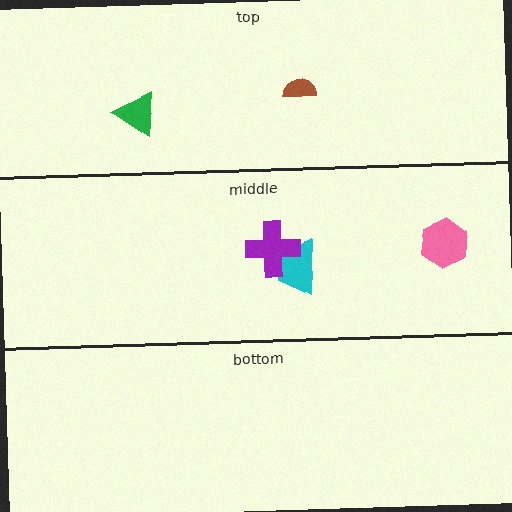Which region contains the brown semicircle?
The top region.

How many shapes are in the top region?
2.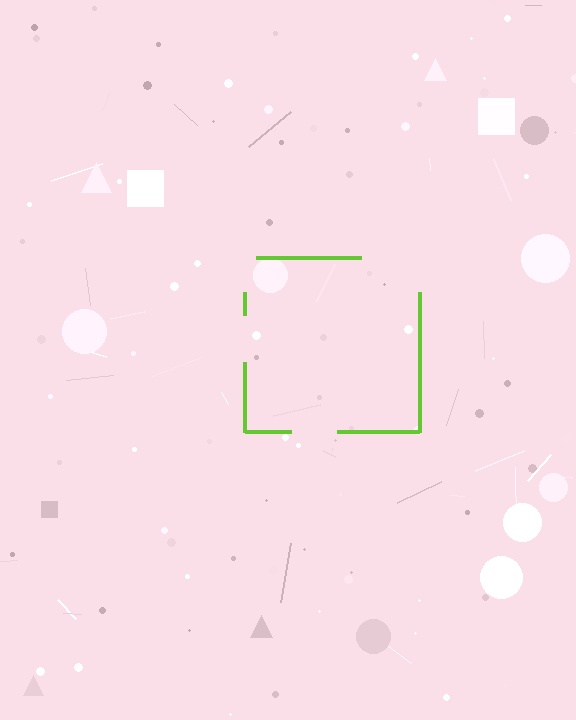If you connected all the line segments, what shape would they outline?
They would outline a square.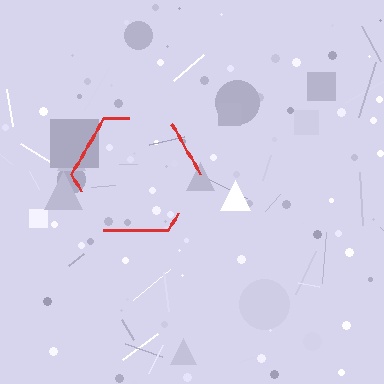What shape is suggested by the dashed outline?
The dashed outline suggests a hexagon.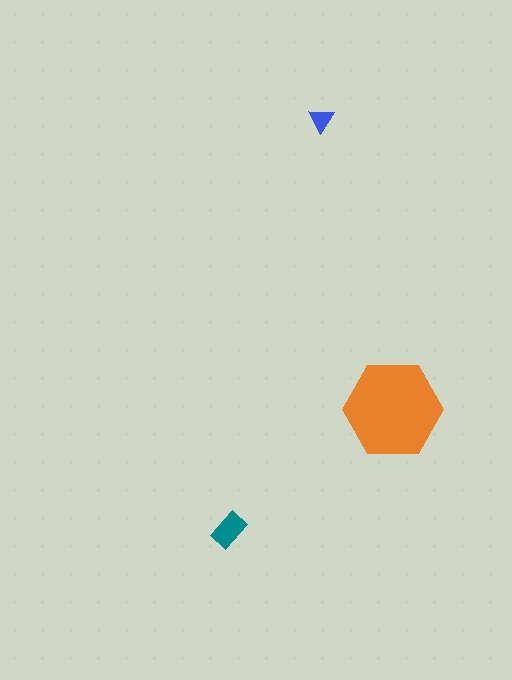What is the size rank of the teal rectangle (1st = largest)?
2nd.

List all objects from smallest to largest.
The blue triangle, the teal rectangle, the orange hexagon.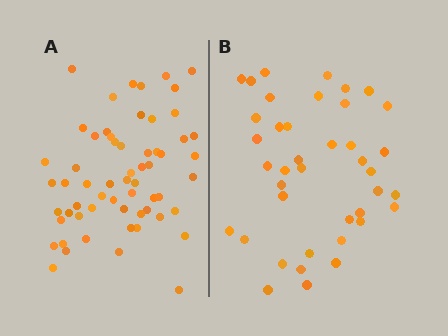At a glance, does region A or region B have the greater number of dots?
Region A (the left region) has more dots.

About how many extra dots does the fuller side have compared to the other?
Region A has approximately 20 more dots than region B.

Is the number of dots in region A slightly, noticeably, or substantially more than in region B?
Region A has substantially more. The ratio is roughly 1.5 to 1.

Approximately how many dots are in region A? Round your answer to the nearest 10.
About 60 dots.